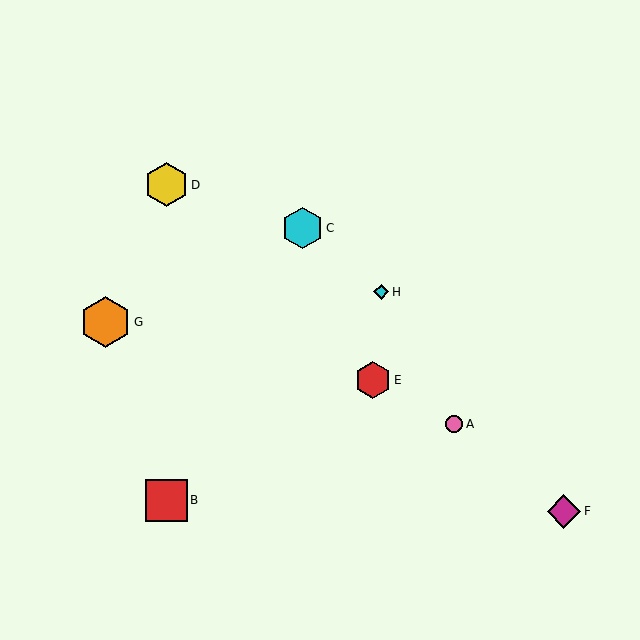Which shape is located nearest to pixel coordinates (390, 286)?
The cyan diamond (labeled H) at (381, 292) is nearest to that location.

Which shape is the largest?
The orange hexagon (labeled G) is the largest.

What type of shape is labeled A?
Shape A is a pink circle.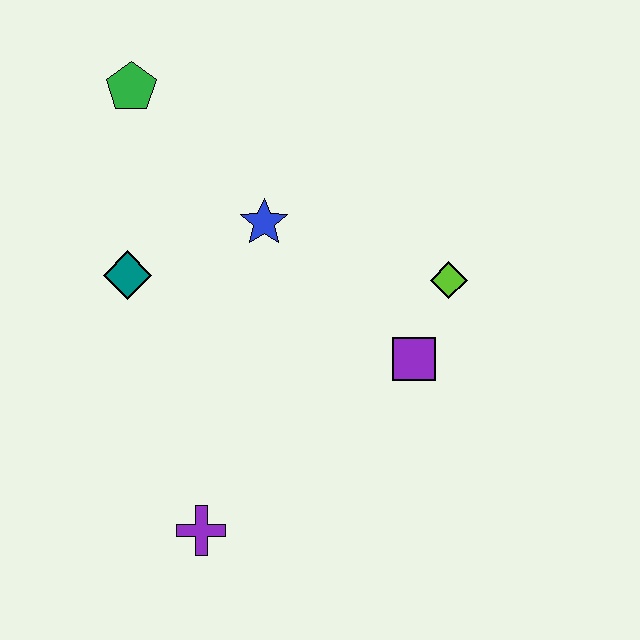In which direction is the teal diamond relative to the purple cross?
The teal diamond is above the purple cross.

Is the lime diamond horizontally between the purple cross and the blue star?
No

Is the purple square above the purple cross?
Yes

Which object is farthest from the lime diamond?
The green pentagon is farthest from the lime diamond.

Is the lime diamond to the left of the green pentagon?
No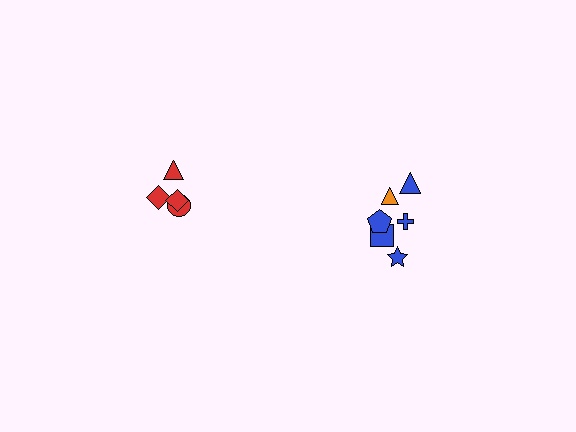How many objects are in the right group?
There are 6 objects.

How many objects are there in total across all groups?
There are 10 objects.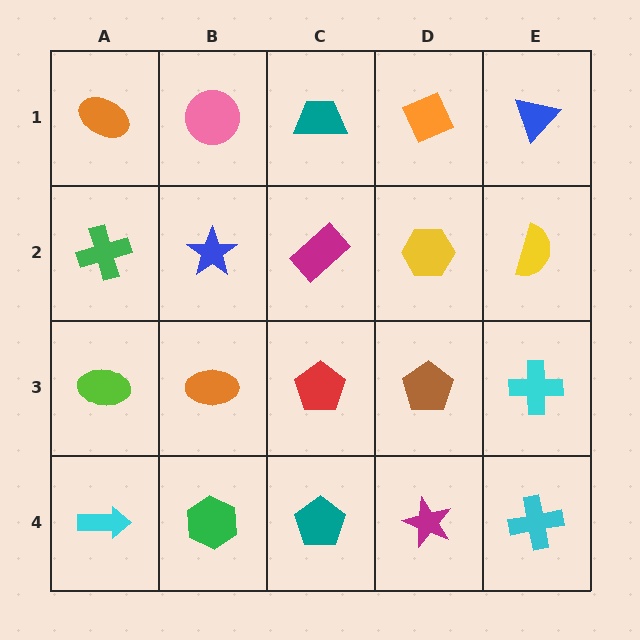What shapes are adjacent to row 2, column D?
An orange diamond (row 1, column D), a brown pentagon (row 3, column D), a magenta rectangle (row 2, column C), a yellow semicircle (row 2, column E).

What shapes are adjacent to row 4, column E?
A cyan cross (row 3, column E), a magenta star (row 4, column D).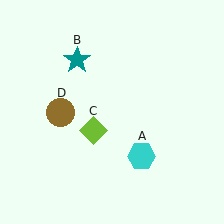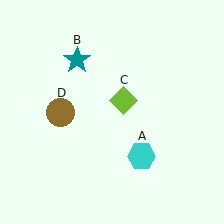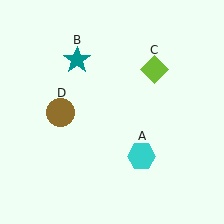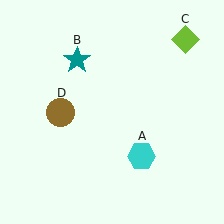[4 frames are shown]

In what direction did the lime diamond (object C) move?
The lime diamond (object C) moved up and to the right.